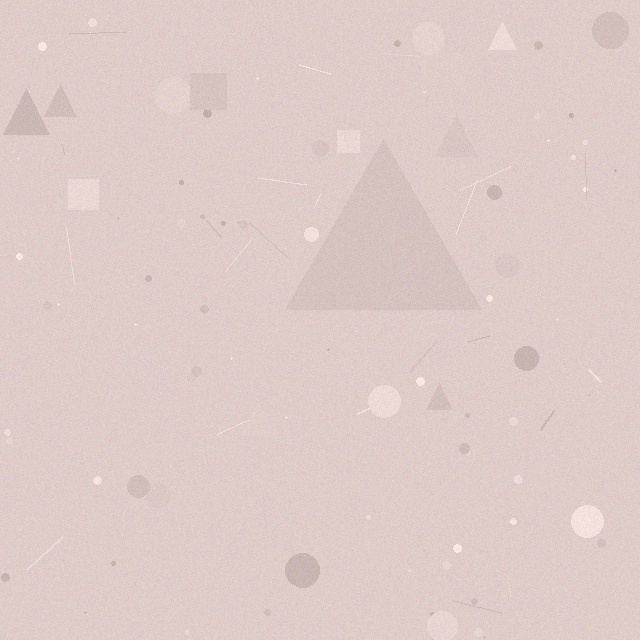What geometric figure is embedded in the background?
A triangle is embedded in the background.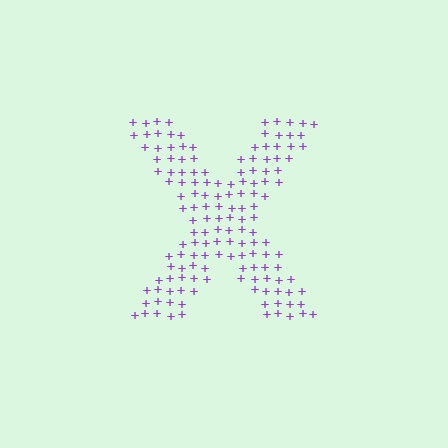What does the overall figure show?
The overall figure shows the letter X.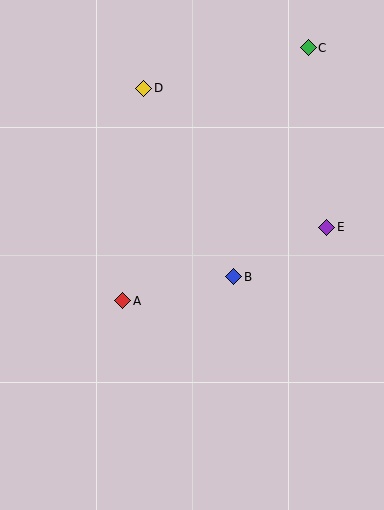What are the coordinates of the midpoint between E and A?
The midpoint between E and A is at (225, 264).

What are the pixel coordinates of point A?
Point A is at (123, 301).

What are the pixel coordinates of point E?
Point E is at (327, 227).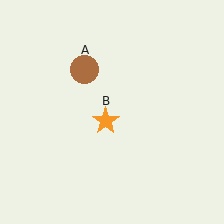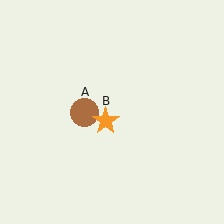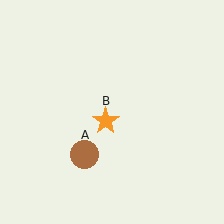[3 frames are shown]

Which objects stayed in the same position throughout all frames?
Orange star (object B) remained stationary.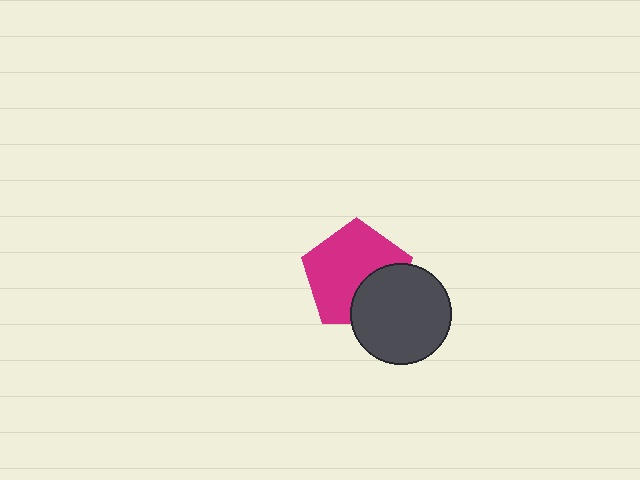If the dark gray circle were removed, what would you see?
You would see the complete magenta pentagon.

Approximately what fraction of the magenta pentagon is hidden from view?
Roughly 31% of the magenta pentagon is hidden behind the dark gray circle.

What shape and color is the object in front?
The object in front is a dark gray circle.